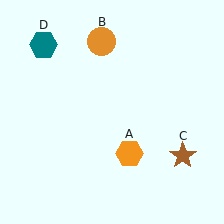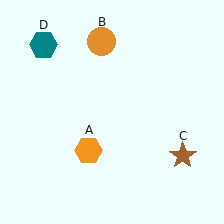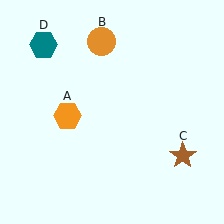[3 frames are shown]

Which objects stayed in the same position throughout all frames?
Orange circle (object B) and brown star (object C) and teal hexagon (object D) remained stationary.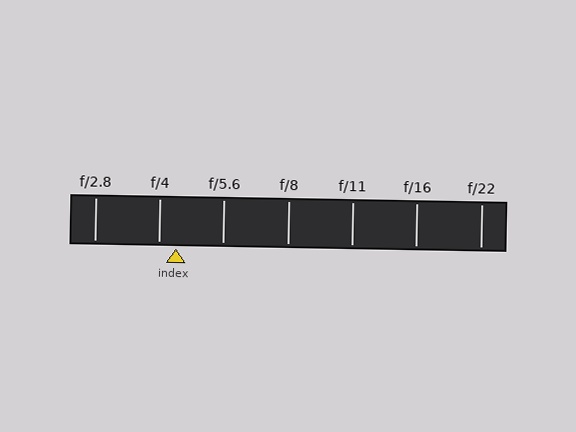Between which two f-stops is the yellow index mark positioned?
The index mark is between f/4 and f/5.6.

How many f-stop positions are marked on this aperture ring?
There are 7 f-stop positions marked.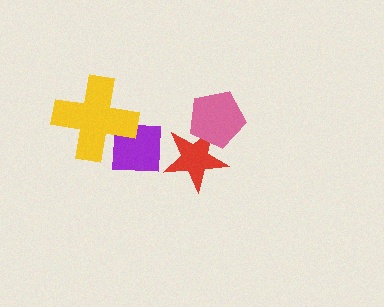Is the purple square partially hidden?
Yes, it is partially covered by another shape.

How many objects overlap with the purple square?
2 objects overlap with the purple square.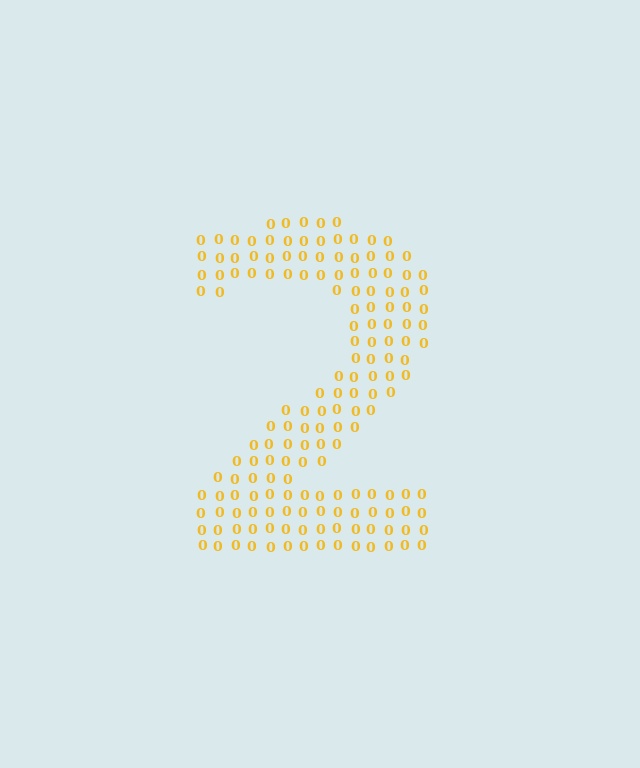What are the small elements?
The small elements are digit 0's.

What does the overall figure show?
The overall figure shows the digit 2.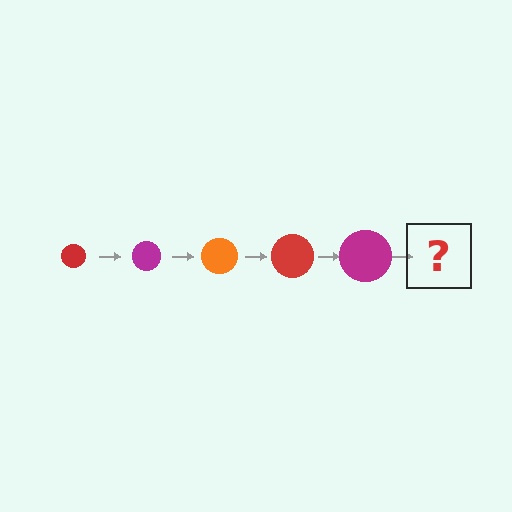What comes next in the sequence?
The next element should be an orange circle, larger than the previous one.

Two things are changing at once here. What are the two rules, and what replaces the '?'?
The two rules are that the circle grows larger each step and the color cycles through red, magenta, and orange. The '?' should be an orange circle, larger than the previous one.